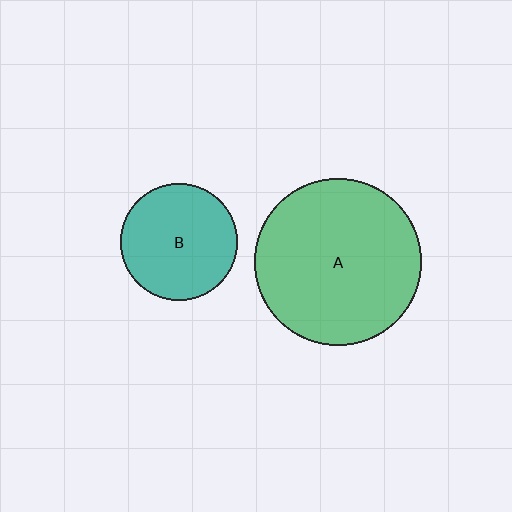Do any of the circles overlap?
No, none of the circles overlap.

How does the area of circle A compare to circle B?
Approximately 2.1 times.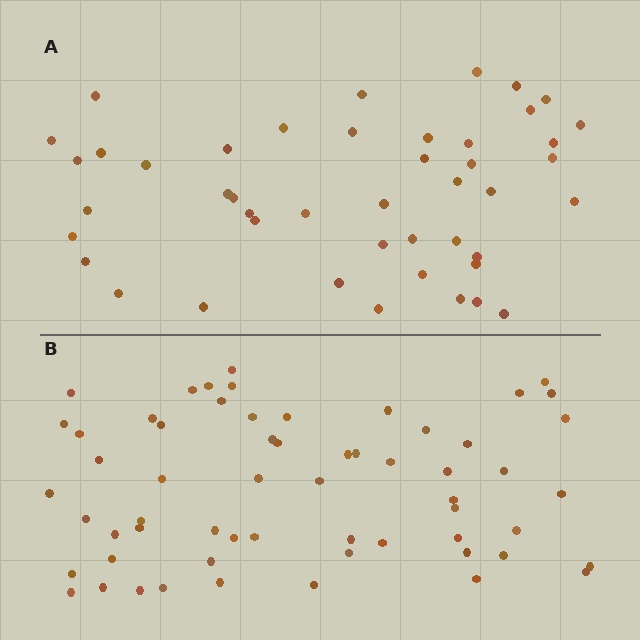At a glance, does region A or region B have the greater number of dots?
Region B (the bottom region) has more dots.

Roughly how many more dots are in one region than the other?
Region B has approximately 15 more dots than region A.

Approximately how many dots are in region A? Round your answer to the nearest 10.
About 40 dots. (The exact count is 45, which rounds to 40.)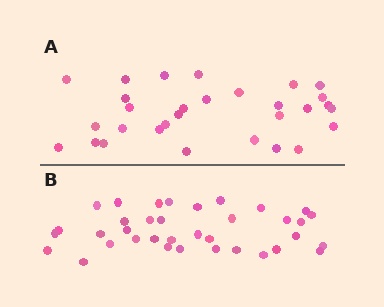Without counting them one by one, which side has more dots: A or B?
Region B (the bottom region) has more dots.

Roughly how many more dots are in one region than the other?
Region B has about 6 more dots than region A.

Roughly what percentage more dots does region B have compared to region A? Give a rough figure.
About 20% more.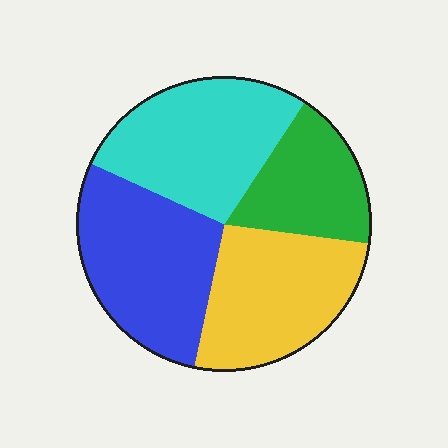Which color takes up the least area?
Green, at roughly 20%.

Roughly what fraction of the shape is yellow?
Yellow covers roughly 25% of the shape.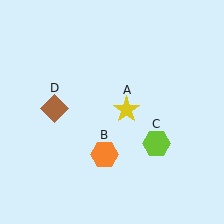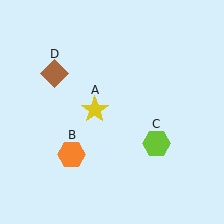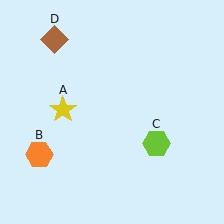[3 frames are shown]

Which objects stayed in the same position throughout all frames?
Lime hexagon (object C) remained stationary.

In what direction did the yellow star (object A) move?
The yellow star (object A) moved left.